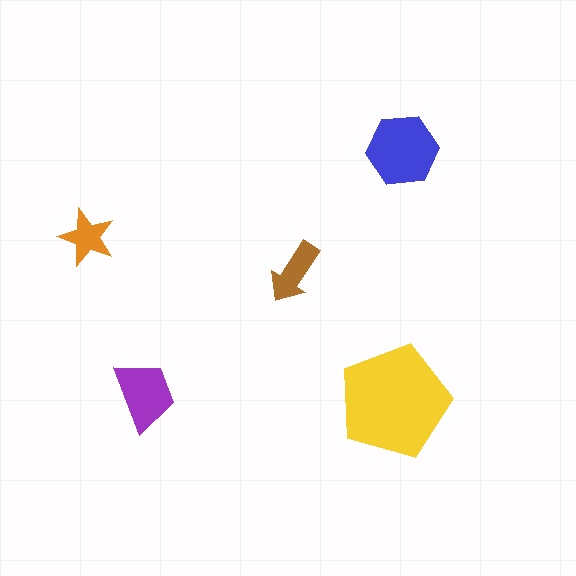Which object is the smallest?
The orange star.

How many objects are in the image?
There are 5 objects in the image.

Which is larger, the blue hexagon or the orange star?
The blue hexagon.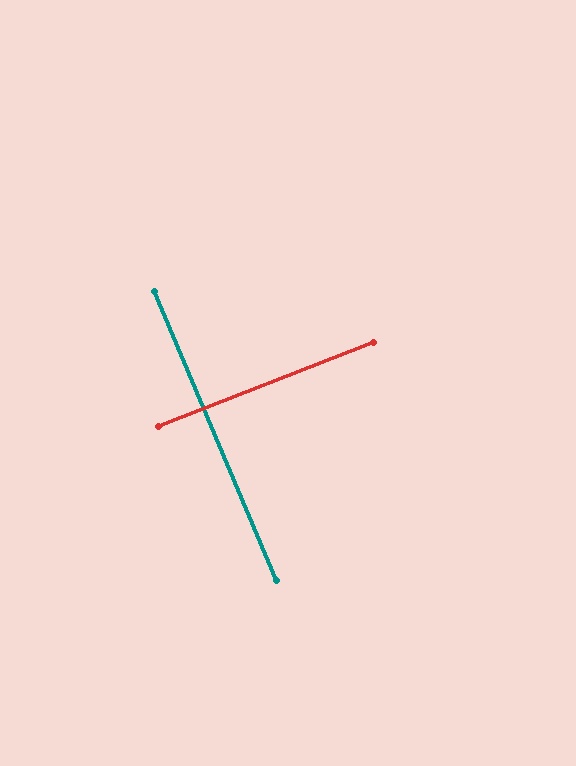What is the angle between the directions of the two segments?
Approximately 89 degrees.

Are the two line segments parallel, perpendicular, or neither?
Perpendicular — they meet at approximately 89°.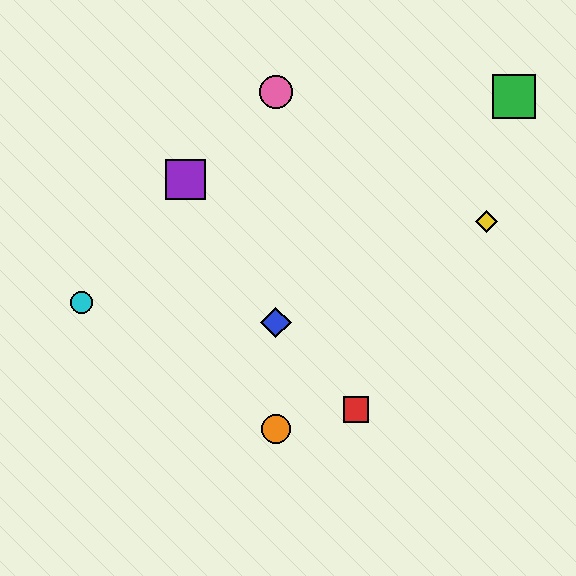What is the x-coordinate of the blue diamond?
The blue diamond is at x≈276.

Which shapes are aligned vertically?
The blue diamond, the orange circle, the pink circle are aligned vertically.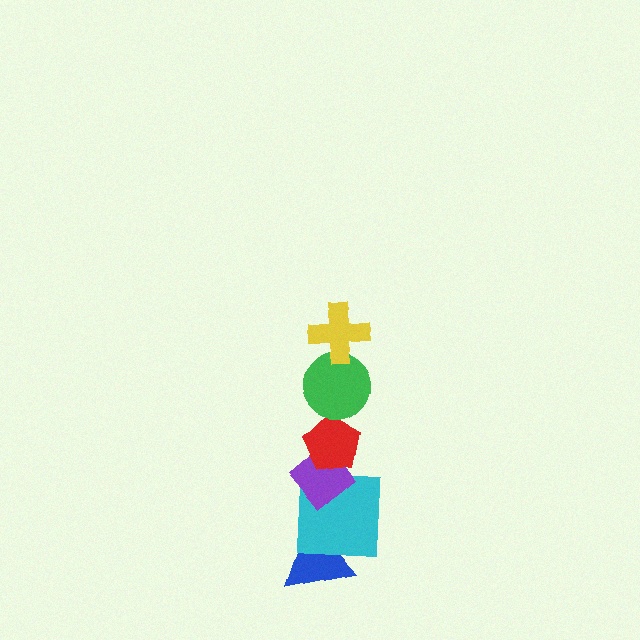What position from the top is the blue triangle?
The blue triangle is 6th from the top.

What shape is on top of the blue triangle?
The cyan square is on top of the blue triangle.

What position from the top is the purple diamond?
The purple diamond is 4th from the top.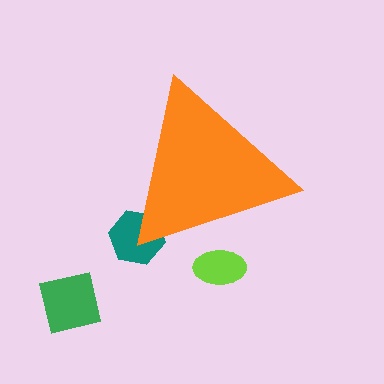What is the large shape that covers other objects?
An orange triangle.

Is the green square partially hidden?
No, the green square is fully visible.